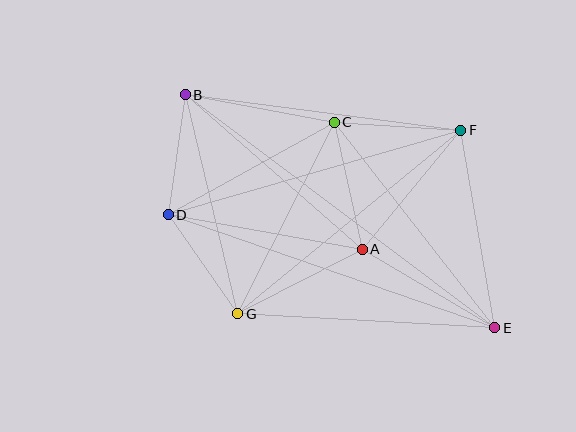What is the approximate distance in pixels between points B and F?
The distance between B and F is approximately 278 pixels.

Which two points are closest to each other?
Points D and G are closest to each other.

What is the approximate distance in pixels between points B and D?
The distance between B and D is approximately 121 pixels.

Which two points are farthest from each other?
Points B and E are farthest from each other.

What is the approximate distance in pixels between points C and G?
The distance between C and G is approximately 214 pixels.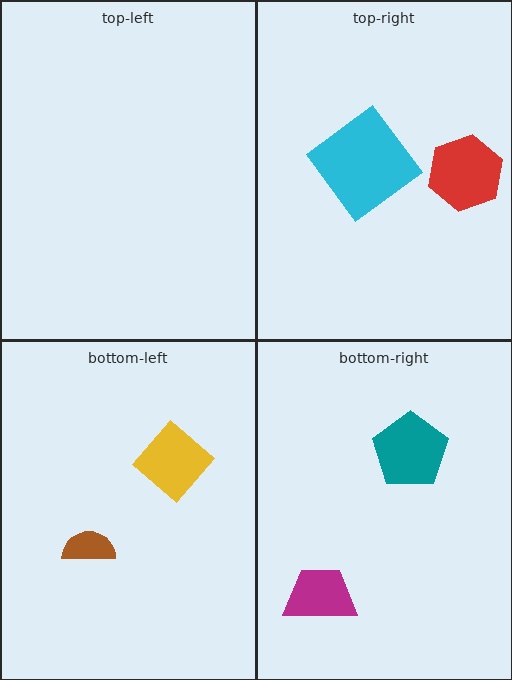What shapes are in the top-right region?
The cyan diamond, the red hexagon.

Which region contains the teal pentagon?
The bottom-right region.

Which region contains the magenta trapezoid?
The bottom-right region.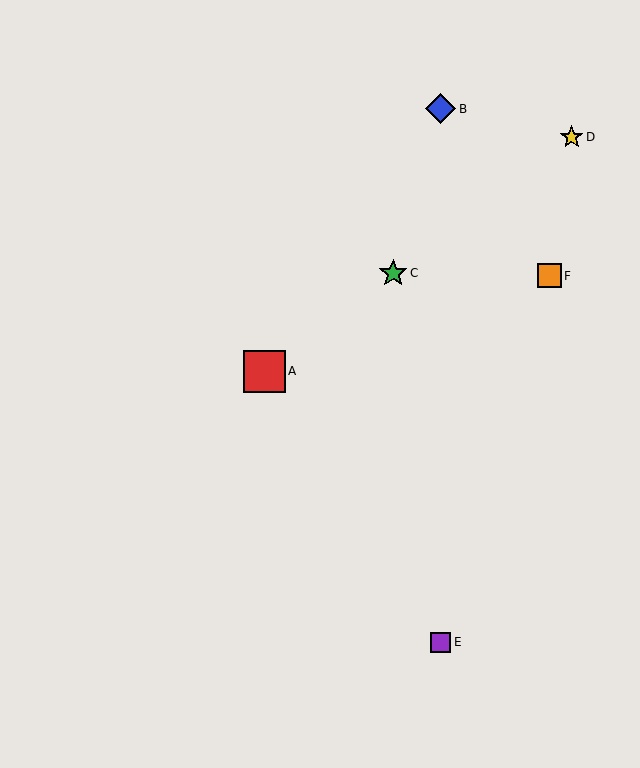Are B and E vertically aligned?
Yes, both are at x≈441.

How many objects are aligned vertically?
2 objects (B, E) are aligned vertically.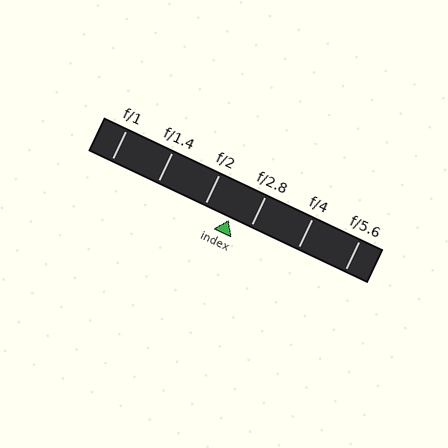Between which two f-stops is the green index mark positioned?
The index mark is between f/2 and f/2.8.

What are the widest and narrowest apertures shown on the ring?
The widest aperture shown is f/1 and the narrowest is f/5.6.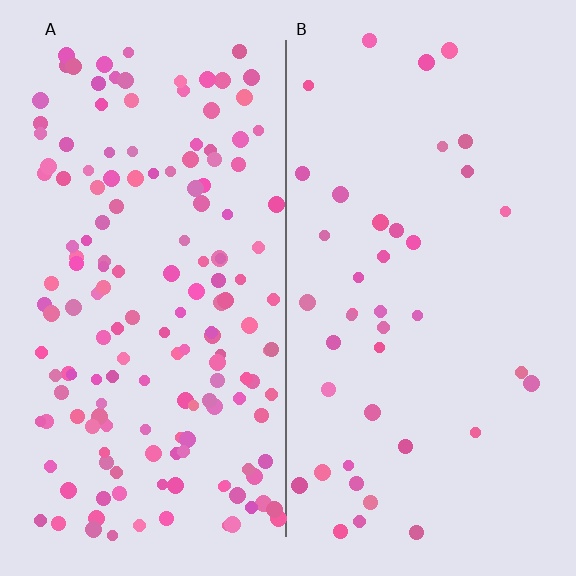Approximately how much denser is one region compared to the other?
Approximately 3.9× — region A over region B.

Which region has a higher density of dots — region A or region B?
A (the left).